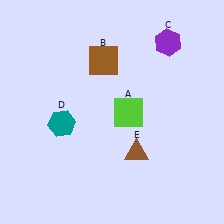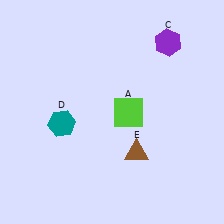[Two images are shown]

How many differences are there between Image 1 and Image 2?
There is 1 difference between the two images.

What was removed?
The brown square (B) was removed in Image 2.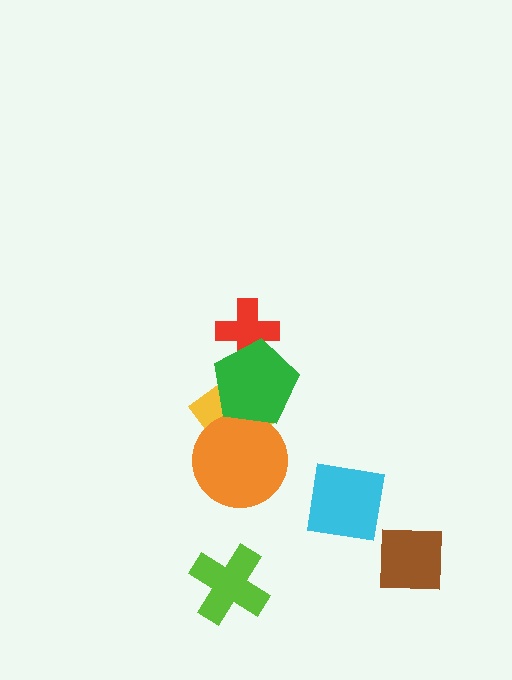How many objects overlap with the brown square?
0 objects overlap with the brown square.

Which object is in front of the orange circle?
The green pentagon is in front of the orange circle.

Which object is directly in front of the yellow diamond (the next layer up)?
The orange circle is directly in front of the yellow diamond.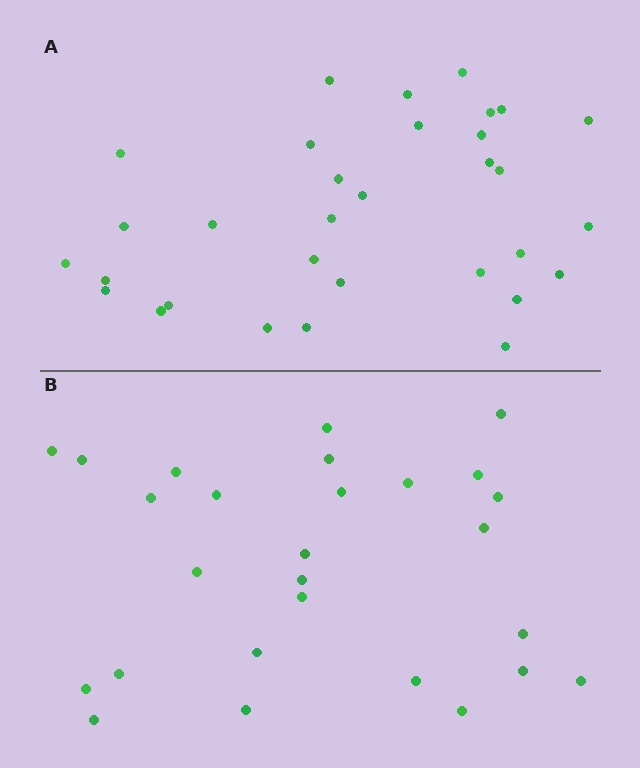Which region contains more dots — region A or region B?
Region A (the top region) has more dots.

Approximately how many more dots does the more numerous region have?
Region A has about 5 more dots than region B.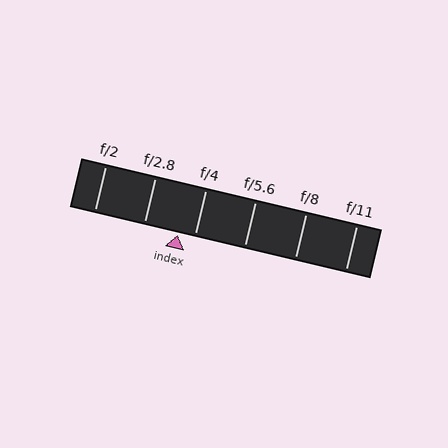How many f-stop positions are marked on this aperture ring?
There are 6 f-stop positions marked.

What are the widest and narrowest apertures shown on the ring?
The widest aperture shown is f/2 and the narrowest is f/11.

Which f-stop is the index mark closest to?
The index mark is closest to f/4.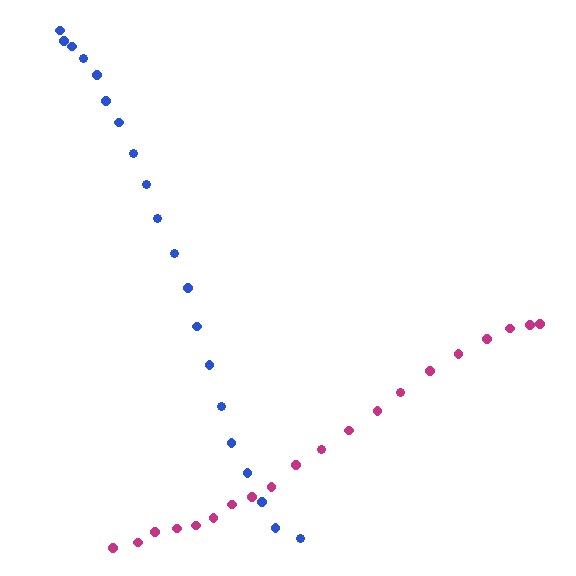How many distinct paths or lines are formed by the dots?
There are 2 distinct paths.